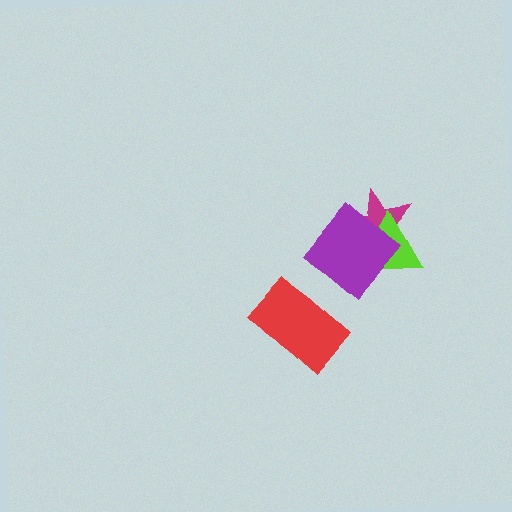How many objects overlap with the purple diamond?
2 objects overlap with the purple diamond.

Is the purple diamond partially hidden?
No, no other shape covers it.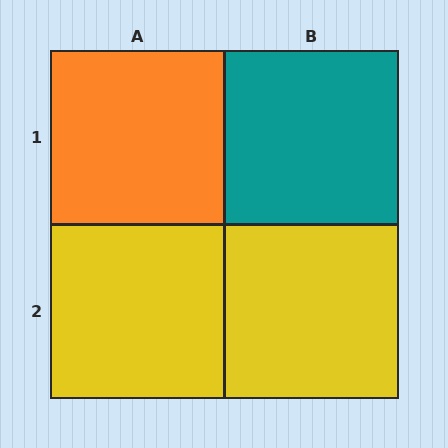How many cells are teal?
1 cell is teal.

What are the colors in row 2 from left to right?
Yellow, yellow.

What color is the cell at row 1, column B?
Teal.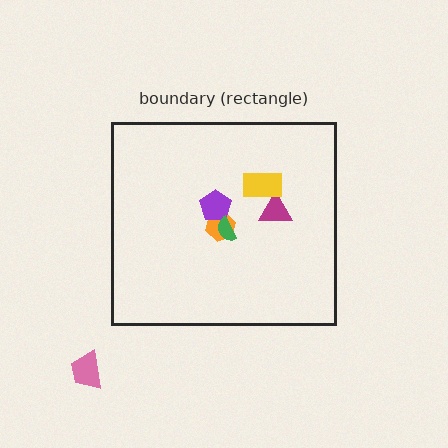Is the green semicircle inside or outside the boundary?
Inside.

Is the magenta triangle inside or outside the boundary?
Inside.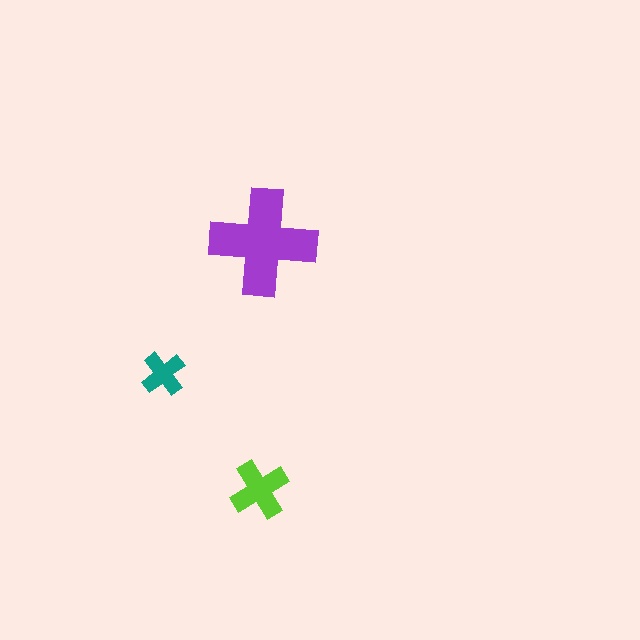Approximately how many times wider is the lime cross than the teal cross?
About 1.5 times wider.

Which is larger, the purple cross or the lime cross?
The purple one.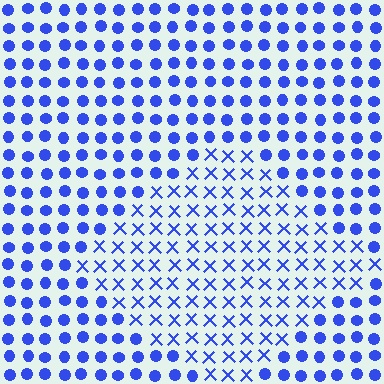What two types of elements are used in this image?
The image uses X marks inside the diamond region and circles outside it.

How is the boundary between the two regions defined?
The boundary is defined by a change in element shape: X marks inside vs. circles outside. All elements share the same color and spacing.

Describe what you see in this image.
The image is filled with small blue elements arranged in a uniform grid. A diamond-shaped region contains X marks, while the surrounding area contains circles. The boundary is defined purely by the change in element shape.